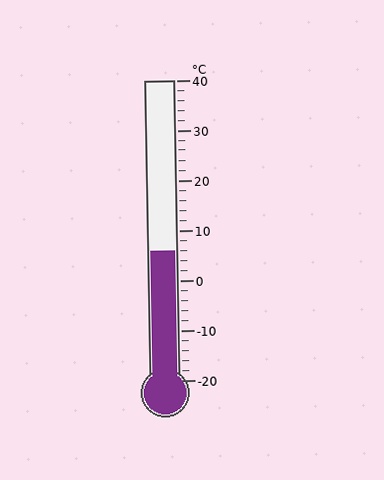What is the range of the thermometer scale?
The thermometer scale ranges from -20°C to 40°C.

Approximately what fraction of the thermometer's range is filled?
The thermometer is filled to approximately 45% of its range.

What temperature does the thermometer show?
The thermometer shows approximately 6°C.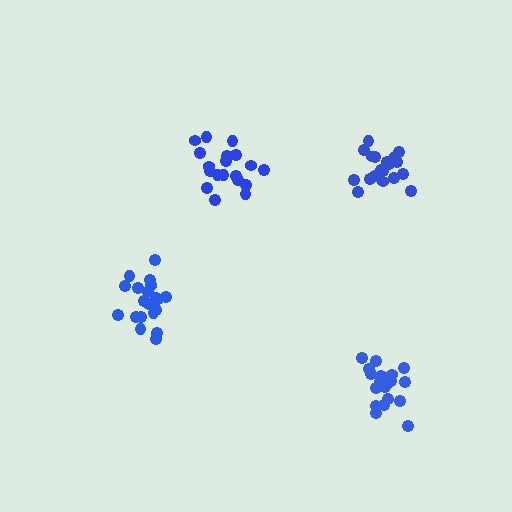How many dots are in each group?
Group 1: 19 dots, Group 2: 20 dots, Group 3: 19 dots, Group 4: 19 dots (77 total).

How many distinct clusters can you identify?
There are 4 distinct clusters.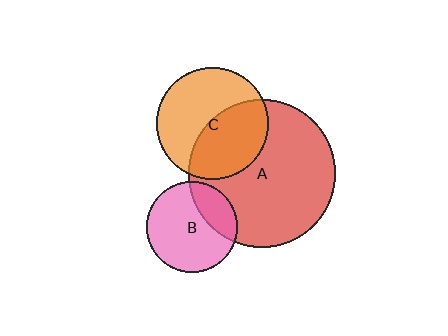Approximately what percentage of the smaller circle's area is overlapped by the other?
Approximately 25%.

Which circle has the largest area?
Circle A (red).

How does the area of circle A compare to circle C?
Approximately 1.7 times.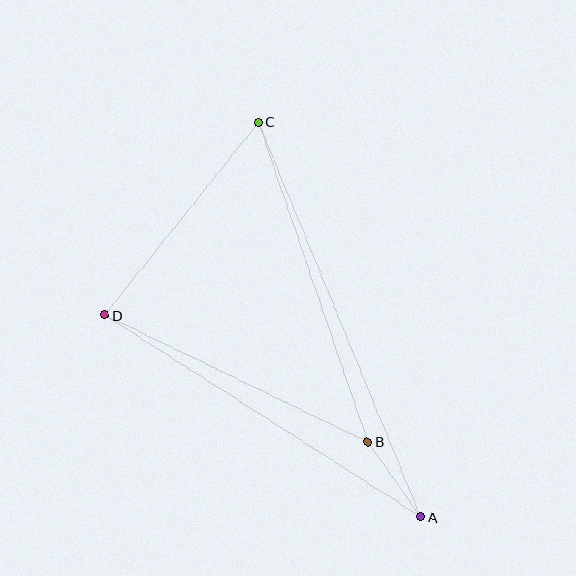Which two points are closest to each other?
Points A and B are closest to each other.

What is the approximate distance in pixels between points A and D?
The distance between A and D is approximately 375 pixels.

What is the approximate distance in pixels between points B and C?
The distance between B and C is approximately 338 pixels.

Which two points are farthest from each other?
Points A and C are farthest from each other.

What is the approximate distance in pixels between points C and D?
The distance between C and D is approximately 247 pixels.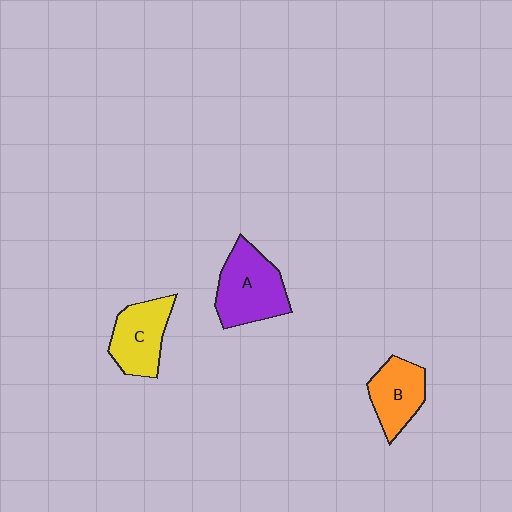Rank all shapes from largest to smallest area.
From largest to smallest: A (purple), C (yellow), B (orange).